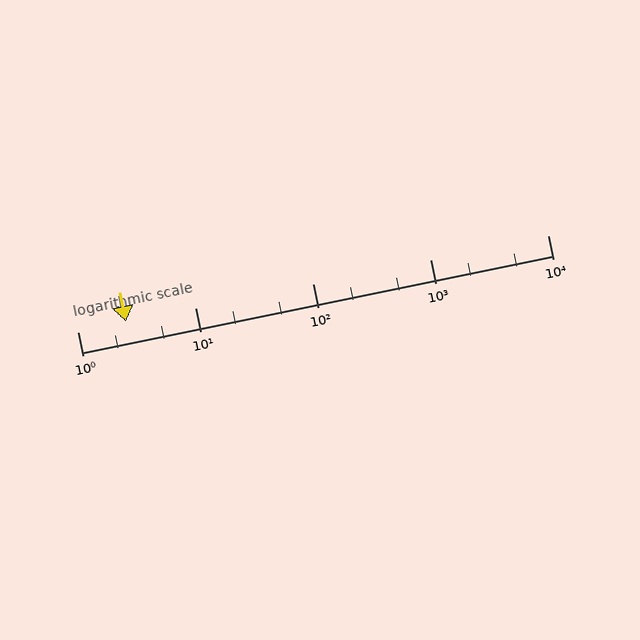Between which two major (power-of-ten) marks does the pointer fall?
The pointer is between 1 and 10.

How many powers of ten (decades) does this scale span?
The scale spans 4 decades, from 1 to 10000.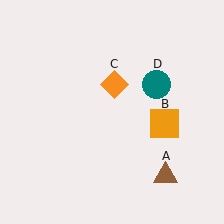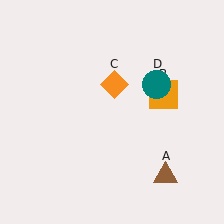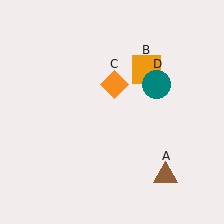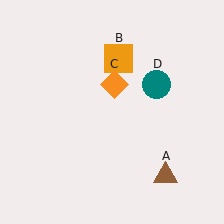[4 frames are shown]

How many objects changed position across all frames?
1 object changed position: orange square (object B).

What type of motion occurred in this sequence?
The orange square (object B) rotated counterclockwise around the center of the scene.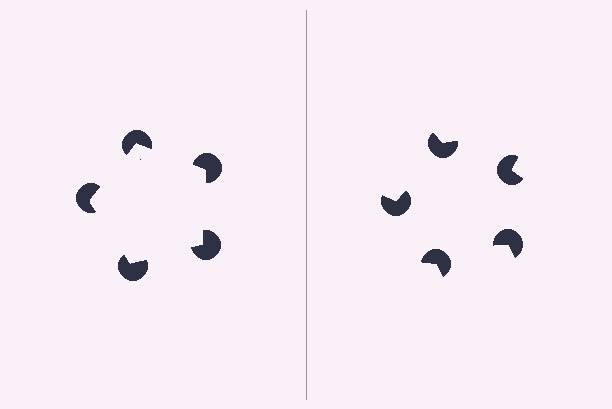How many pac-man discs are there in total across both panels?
10 — 5 on each side.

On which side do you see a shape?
An illusory pentagon appears on the left side. On the right side the wedge cuts are rotated, so no coherent shape forms.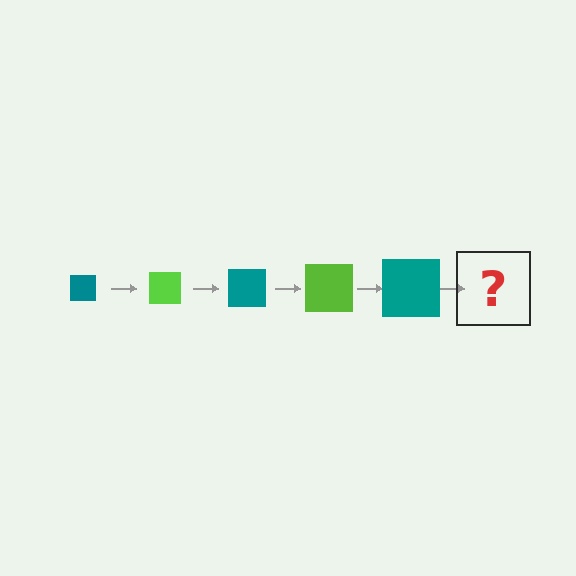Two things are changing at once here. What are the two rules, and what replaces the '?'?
The two rules are that the square grows larger each step and the color cycles through teal and lime. The '?' should be a lime square, larger than the previous one.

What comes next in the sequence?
The next element should be a lime square, larger than the previous one.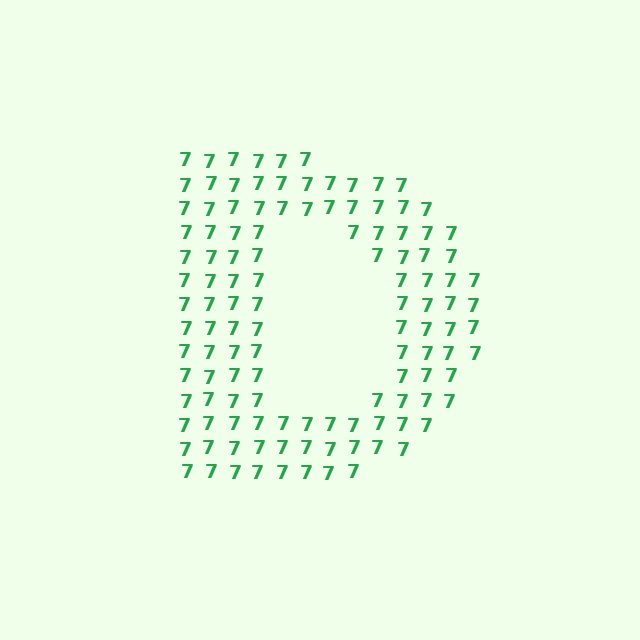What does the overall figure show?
The overall figure shows the letter D.